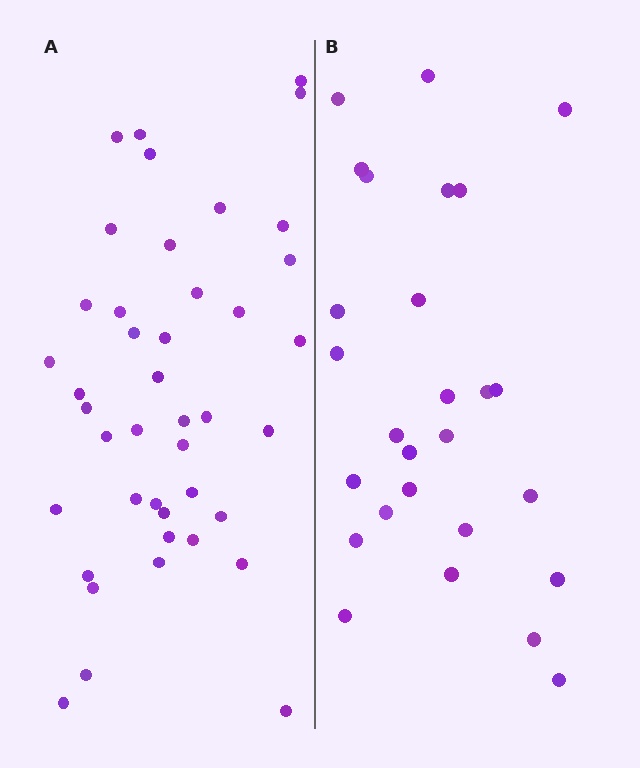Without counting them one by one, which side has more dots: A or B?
Region A (the left region) has more dots.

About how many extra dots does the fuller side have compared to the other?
Region A has approximately 15 more dots than region B.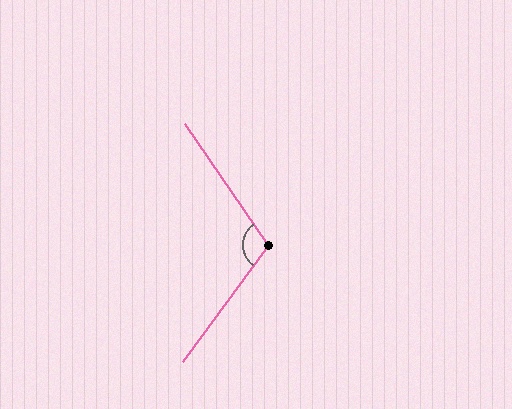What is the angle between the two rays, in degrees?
Approximately 109 degrees.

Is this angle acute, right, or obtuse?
It is obtuse.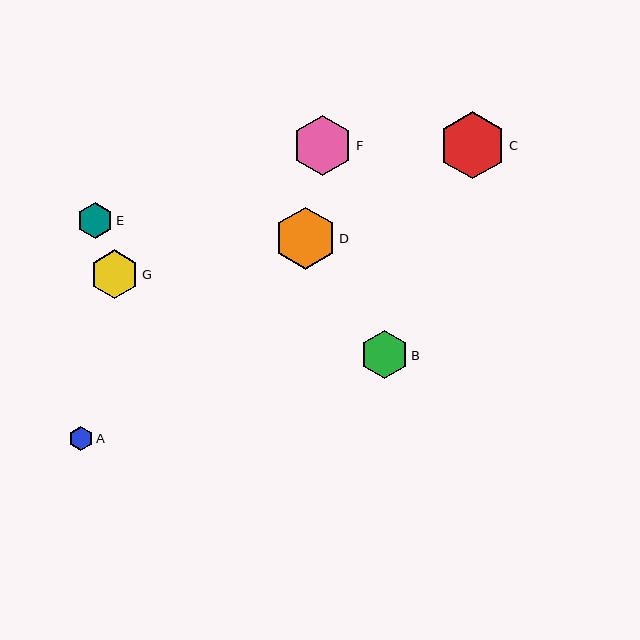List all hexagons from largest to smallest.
From largest to smallest: C, D, F, G, B, E, A.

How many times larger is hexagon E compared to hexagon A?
Hexagon E is approximately 1.5 times the size of hexagon A.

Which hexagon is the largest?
Hexagon C is the largest with a size of approximately 67 pixels.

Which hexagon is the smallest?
Hexagon A is the smallest with a size of approximately 25 pixels.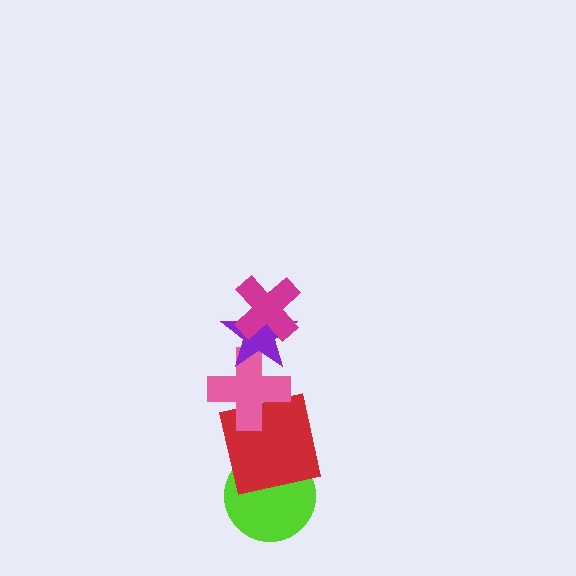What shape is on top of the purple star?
The magenta cross is on top of the purple star.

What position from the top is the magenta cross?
The magenta cross is 1st from the top.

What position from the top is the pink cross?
The pink cross is 3rd from the top.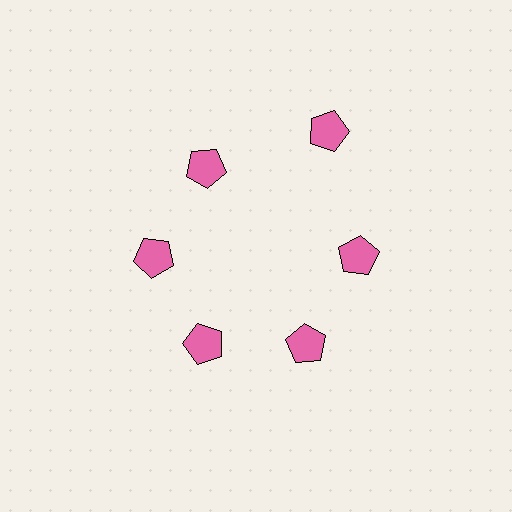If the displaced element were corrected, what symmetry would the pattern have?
It would have 6-fold rotational symmetry — the pattern would map onto itself every 60 degrees.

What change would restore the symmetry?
The symmetry would be restored by moving it inward, back onto the ring so that all 6 pentagons sit at equal angles and equal distance from the center.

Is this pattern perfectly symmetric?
No. The 6 pink pentagons are arranged in a ring, but one element near the 1 o'clock position is pushed outward from the center, breaking the 6-fold rotational symmetry.